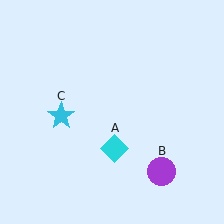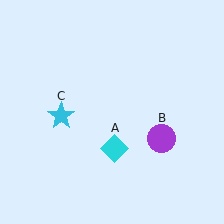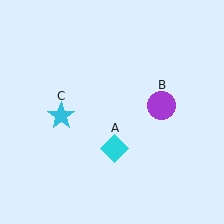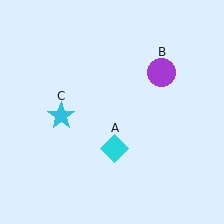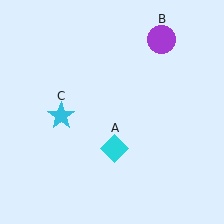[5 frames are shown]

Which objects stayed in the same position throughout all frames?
Cyan diamond (object A) and cyan star (object C) remained stationary.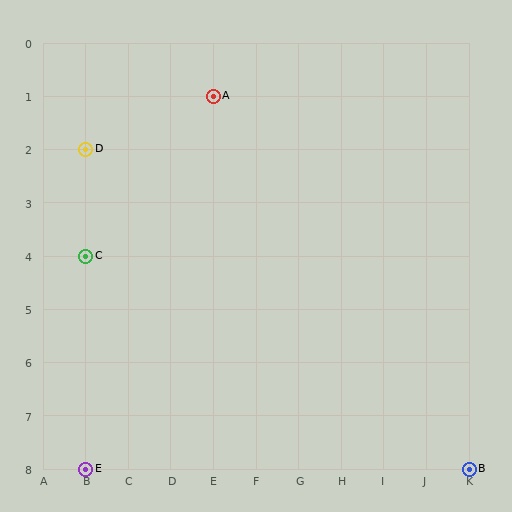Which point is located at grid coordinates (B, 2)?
Point D is at (B, 2).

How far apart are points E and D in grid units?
Points E and D are 6 rows apart.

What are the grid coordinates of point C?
Point C is at grid coordinates (B, 4).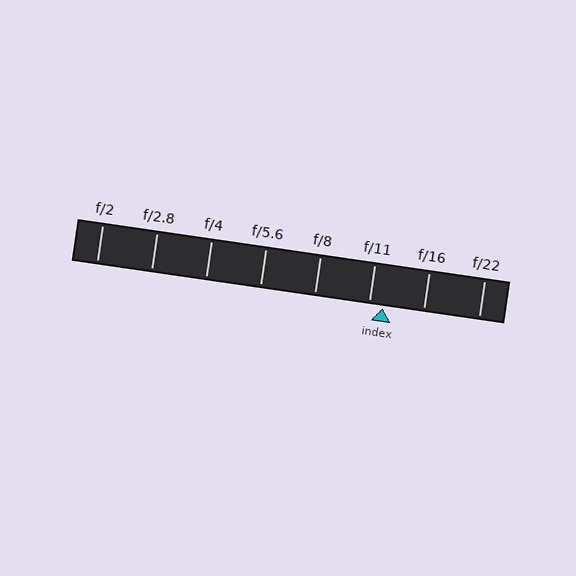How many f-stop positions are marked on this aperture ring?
There are 8 f-stop positions marked.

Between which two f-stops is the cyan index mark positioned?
The index mark is between f/11 and f/16.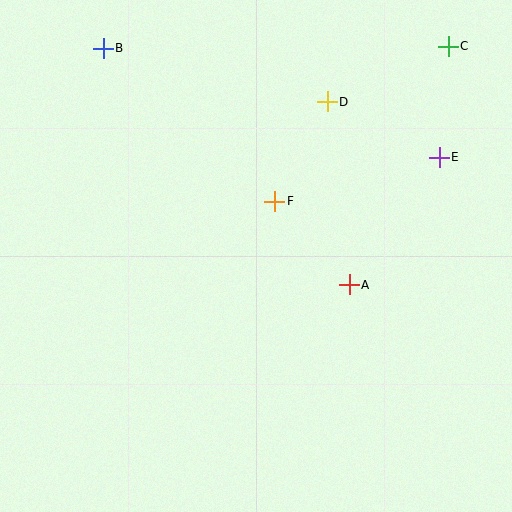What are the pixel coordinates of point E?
Point E is at (439, 157).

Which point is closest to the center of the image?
Point F at (275, 201) is closest to the center.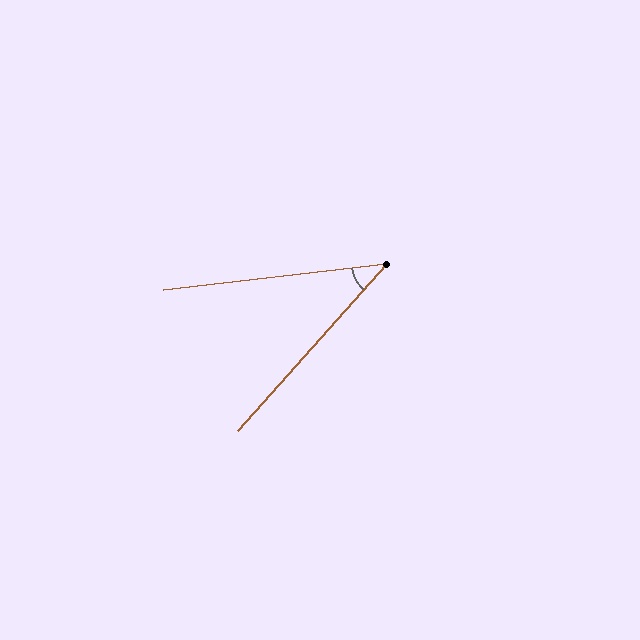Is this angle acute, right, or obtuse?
It is acute.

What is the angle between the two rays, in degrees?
Approximately 42 degrees.